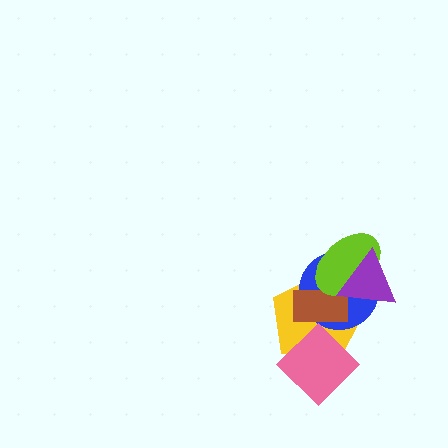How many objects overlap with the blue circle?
4 objects overlap with the blue circle.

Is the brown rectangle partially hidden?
Yes, it is partially covered by another shape.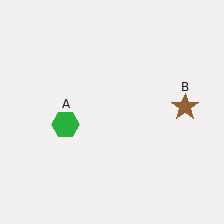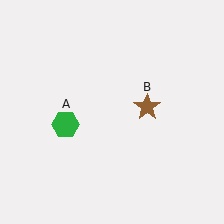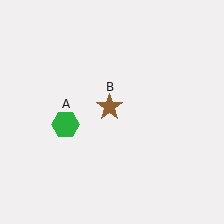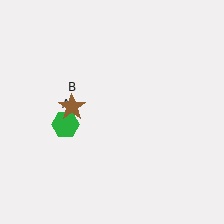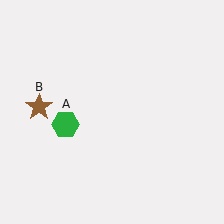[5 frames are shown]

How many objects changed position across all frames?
1 object changed position: brown star (object B).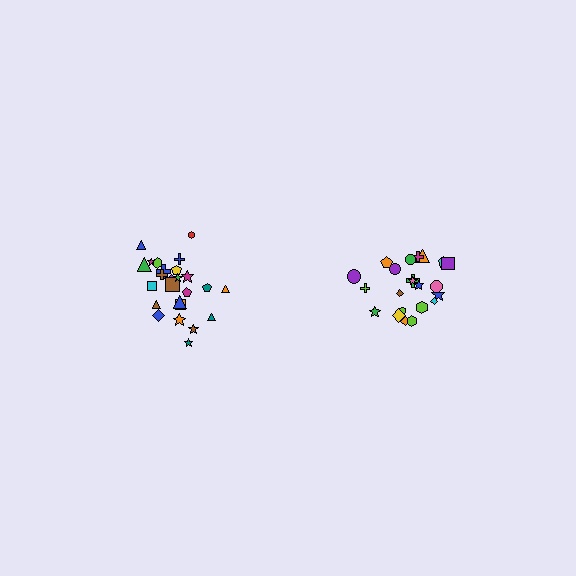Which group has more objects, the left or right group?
The left group.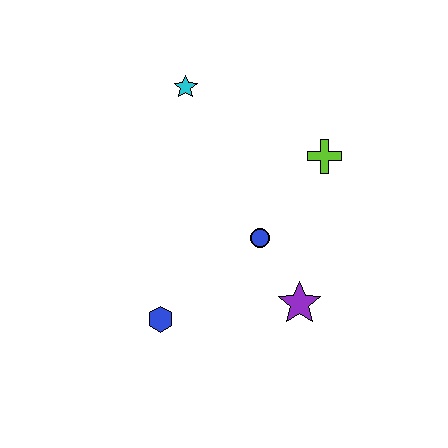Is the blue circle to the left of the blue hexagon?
No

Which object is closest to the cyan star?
The lime cross is closest to the cyan star.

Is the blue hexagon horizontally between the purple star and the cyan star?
No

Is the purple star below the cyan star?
Yes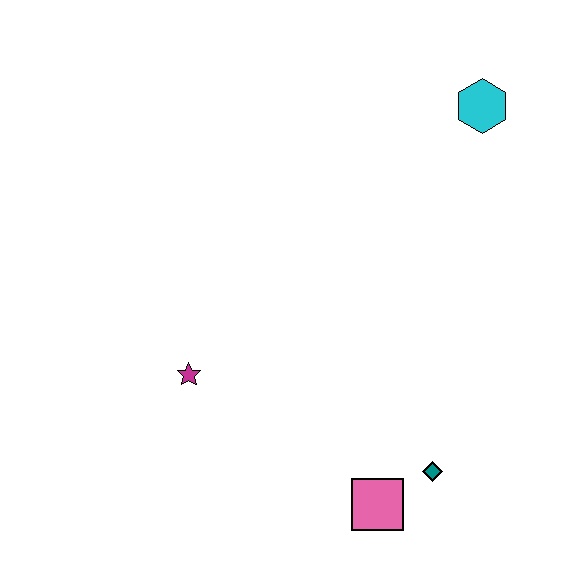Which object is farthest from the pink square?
The cyan hexagon is farthest from the pink square.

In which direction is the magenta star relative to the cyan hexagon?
The magenta star is to the left of the cyan hexagon.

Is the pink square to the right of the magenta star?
Yes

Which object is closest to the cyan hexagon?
The teal diamond is closest to the cyan hexagon.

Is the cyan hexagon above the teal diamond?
Yes